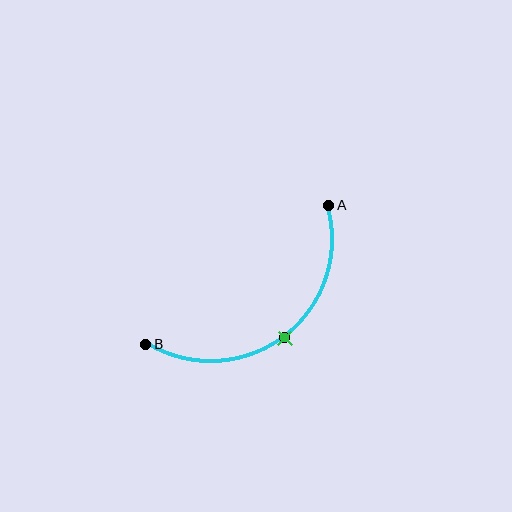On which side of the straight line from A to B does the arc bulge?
The arc bulges below and to the right of the straight line connecting A and B.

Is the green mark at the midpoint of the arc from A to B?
Yes. The green mark lies on the arc at equal arc-length from both A and B — it is the arc midpoint.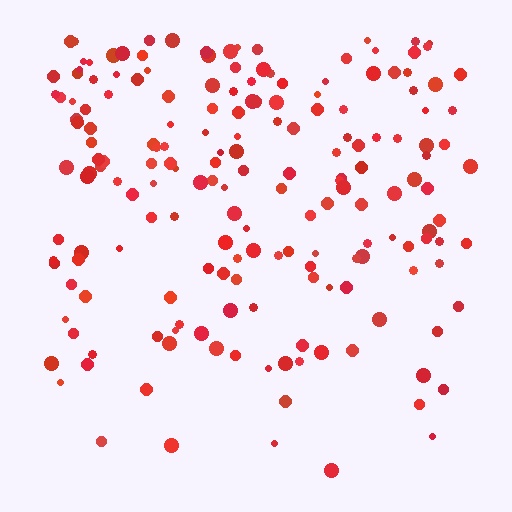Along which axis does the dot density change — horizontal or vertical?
Vertical.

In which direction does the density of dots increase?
From bottom to top, with the top side densest.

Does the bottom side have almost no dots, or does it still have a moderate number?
Still a moderate number, just noticeably fewer than the top.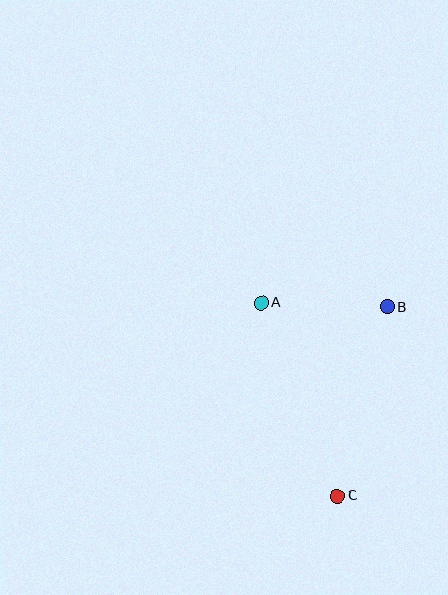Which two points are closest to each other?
Points A and B are closest to each other.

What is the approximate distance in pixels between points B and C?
The distance between B and C is approximately 196 pixels.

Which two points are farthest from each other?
Points A and C are farthest from each other.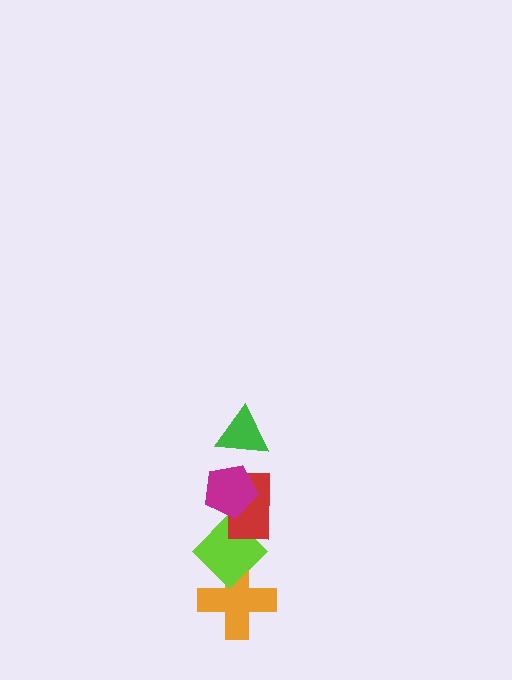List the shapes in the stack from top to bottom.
From top to bottom: the green triangle, the magenta pentagon, the red rectangle, the lime diamond, the orange cross.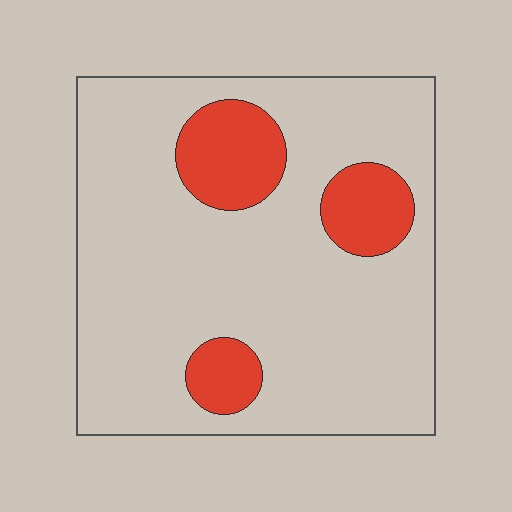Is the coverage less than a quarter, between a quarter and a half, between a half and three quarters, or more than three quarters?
Less than a quarter.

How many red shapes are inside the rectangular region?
3.